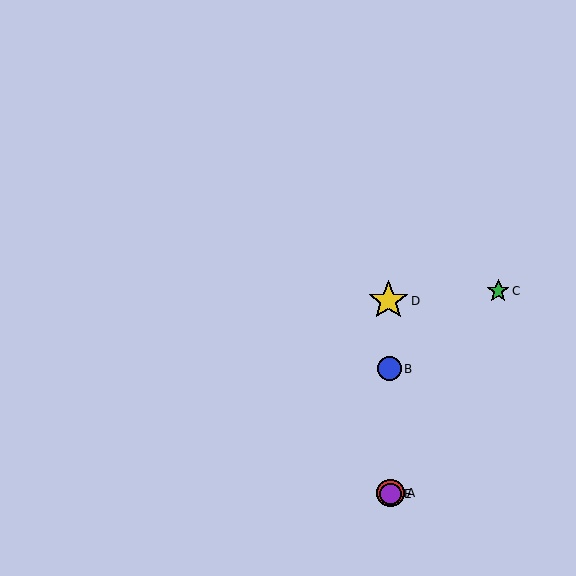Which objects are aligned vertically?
Objects A, B, D, E are aligned vertically.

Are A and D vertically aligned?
Yes, both are at x≈391.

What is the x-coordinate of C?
Object C is at x≈498.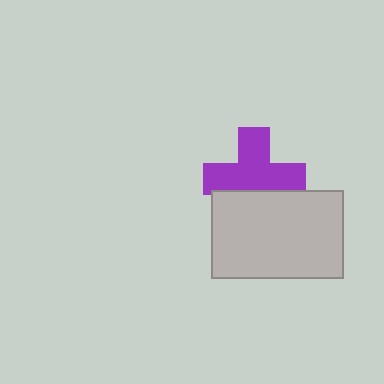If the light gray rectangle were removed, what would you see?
You would see the complete purple cross.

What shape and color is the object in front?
The object in front is a light gray rectangle.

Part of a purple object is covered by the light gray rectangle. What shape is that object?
It is a cross.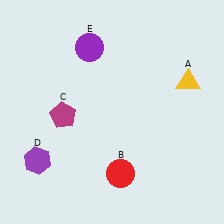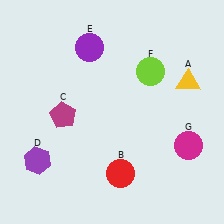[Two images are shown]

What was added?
A lime circle (F), a magenta circle (G) were added in Image 2.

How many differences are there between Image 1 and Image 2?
There are 2 differences between the two images.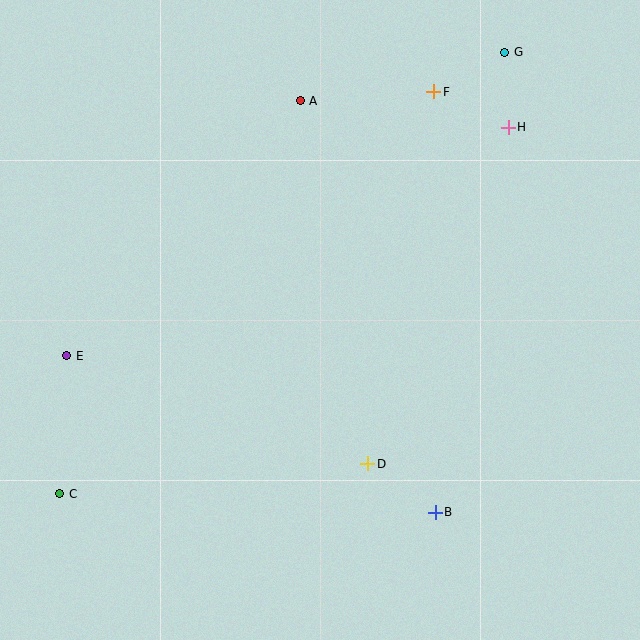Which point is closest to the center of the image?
Point D at (368, 464) is closest to the center.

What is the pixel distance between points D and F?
The distance between D and F is 378 pixels.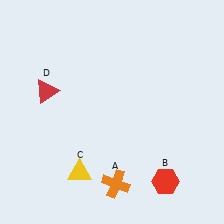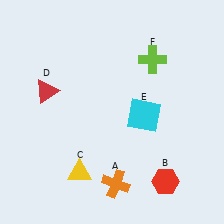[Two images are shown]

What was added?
A cyan square (E), a lime cross (F) were added in Image 2.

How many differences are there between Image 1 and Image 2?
There are 2 differences between the two images.